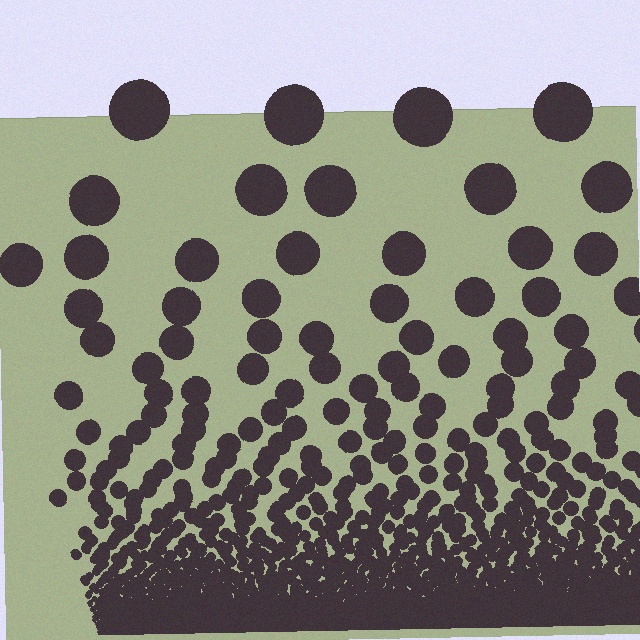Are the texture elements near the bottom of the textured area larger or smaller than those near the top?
Smaller. The gradient is inverted — elements near the bottom are smaller and denser.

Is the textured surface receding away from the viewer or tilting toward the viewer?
The surface appears to tilt toward the viewer. Texture elements get larger and sparser toward the top.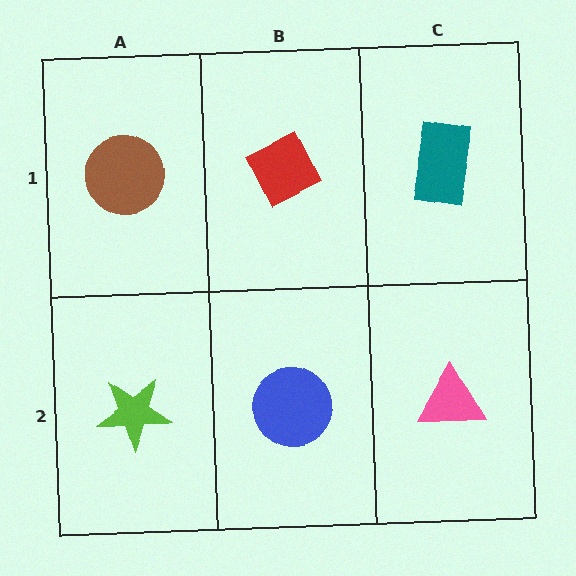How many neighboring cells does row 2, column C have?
2.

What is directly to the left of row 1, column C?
A red diamond.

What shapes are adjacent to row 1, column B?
A blue circle (row 2, column B), a brown circle (row 1, column A), a teal rectangle (row 1, column C).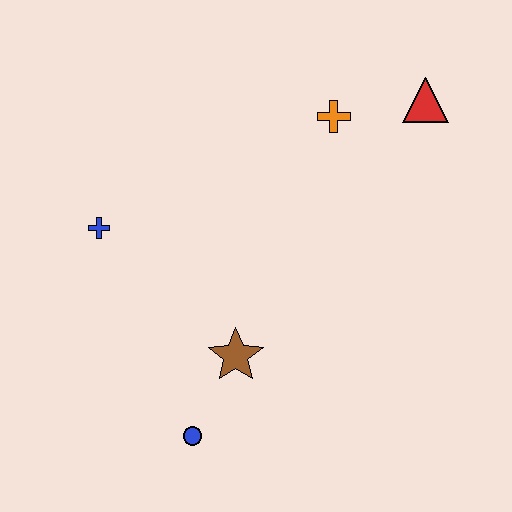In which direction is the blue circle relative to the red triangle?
The blue circle is below the red triangle.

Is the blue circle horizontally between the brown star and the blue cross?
Yes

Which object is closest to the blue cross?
The brown star is closest to the blue cross.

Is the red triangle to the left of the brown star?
No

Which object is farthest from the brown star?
The red triangle is farthest from the brown star.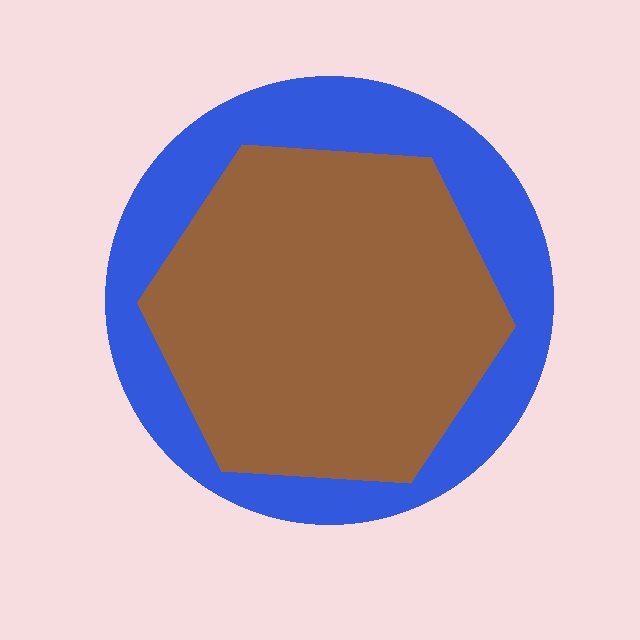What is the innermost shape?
The brown hexagon.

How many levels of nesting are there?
2.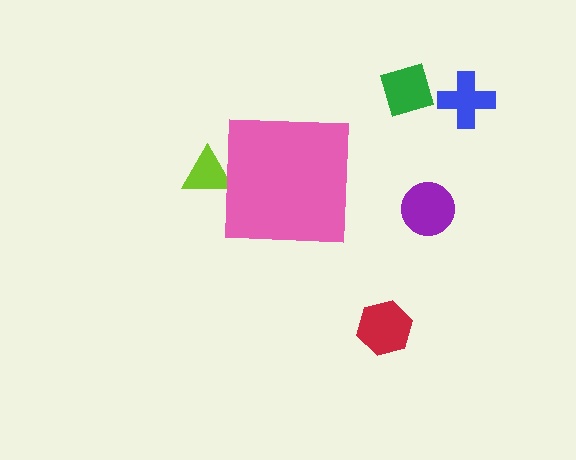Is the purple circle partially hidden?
No, the purple circle is fully visible.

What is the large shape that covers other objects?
A pink square.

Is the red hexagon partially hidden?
No, the red hexagon is fully visible.